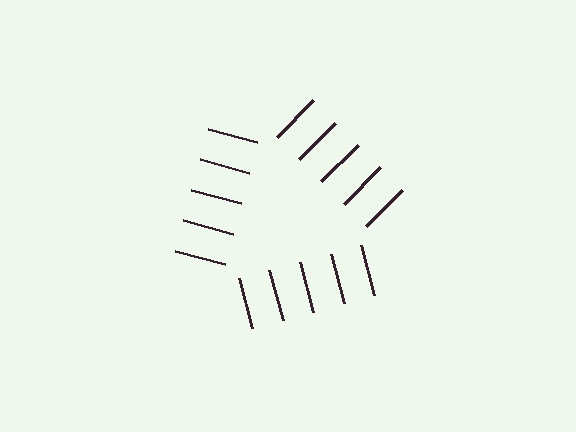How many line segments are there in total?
15 — 5 along each of the 3 edges.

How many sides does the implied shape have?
3 sides — the line-ends trace a triangle.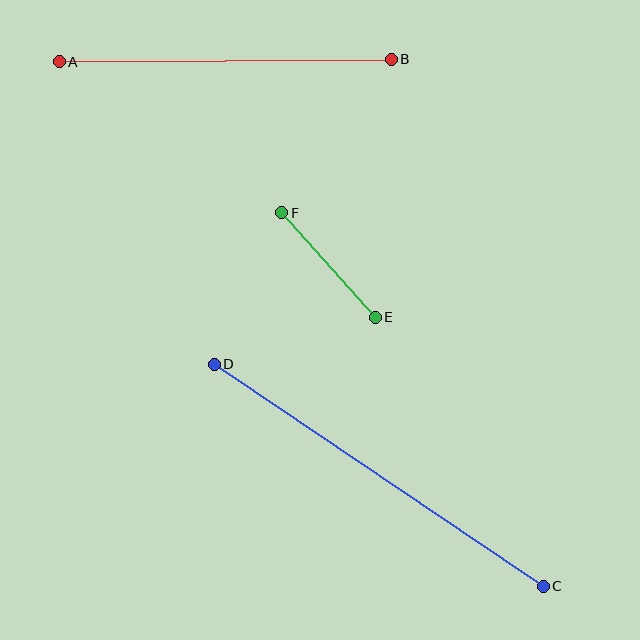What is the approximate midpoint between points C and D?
The midpoint is at approximately (379, 475) pixels.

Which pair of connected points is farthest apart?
Points C and D are farthest apart.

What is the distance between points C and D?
The distance is approximately 397 pixels.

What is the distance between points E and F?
The distance is approximately 140 pixels.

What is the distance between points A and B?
The distance is approximately 332 pixels.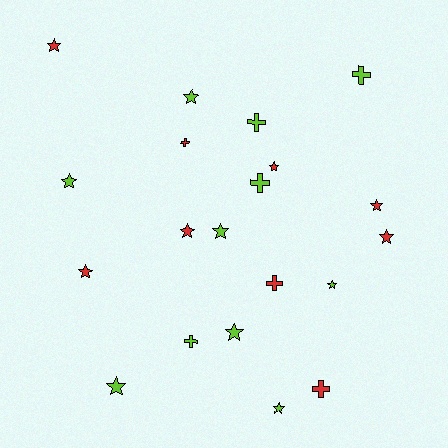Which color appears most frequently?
Lime, with 11 objects.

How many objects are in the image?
There are 20 objects.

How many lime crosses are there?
There are 4 lime crosses.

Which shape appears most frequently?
Star, with 13 objects.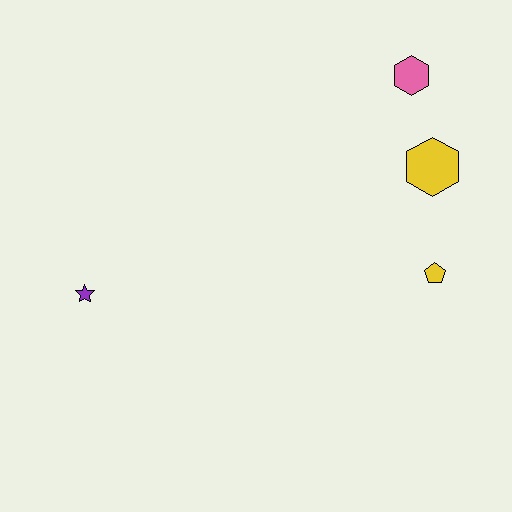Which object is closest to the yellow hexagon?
The pink hexagon is closest to the yellow hexagon.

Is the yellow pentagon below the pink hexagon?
Yes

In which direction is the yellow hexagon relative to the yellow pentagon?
The yellow hexagon is above the yellow pentagon.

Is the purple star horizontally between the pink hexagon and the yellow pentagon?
No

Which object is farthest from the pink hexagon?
The purple star is farthest from the pink hexagon.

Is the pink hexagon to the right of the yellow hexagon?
No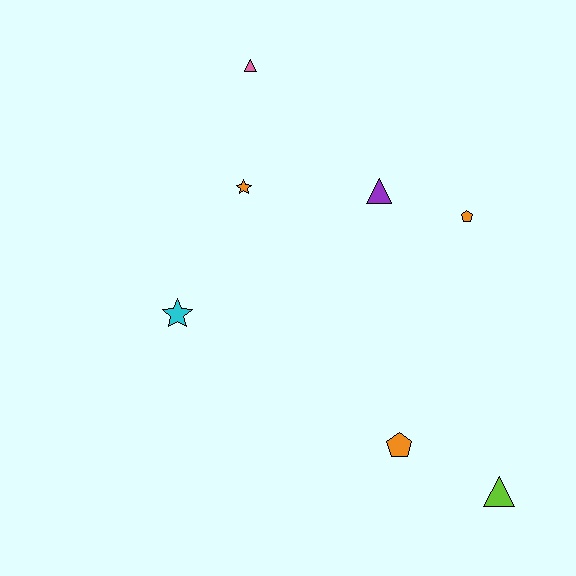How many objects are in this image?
There are 7 objects.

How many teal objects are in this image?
There are no teal objects.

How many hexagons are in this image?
There are no hexagons.